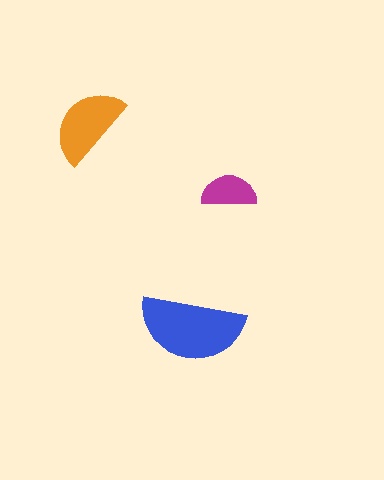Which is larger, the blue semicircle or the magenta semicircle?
The blue one.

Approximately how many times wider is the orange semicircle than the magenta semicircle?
About 1.5 times wider.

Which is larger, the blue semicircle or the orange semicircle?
The blue one.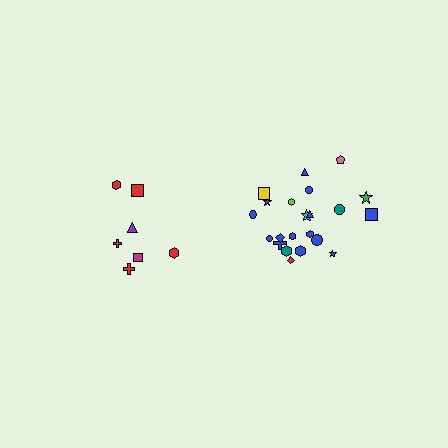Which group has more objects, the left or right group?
The right group.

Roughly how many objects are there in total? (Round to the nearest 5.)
Roughly 30 objects in total.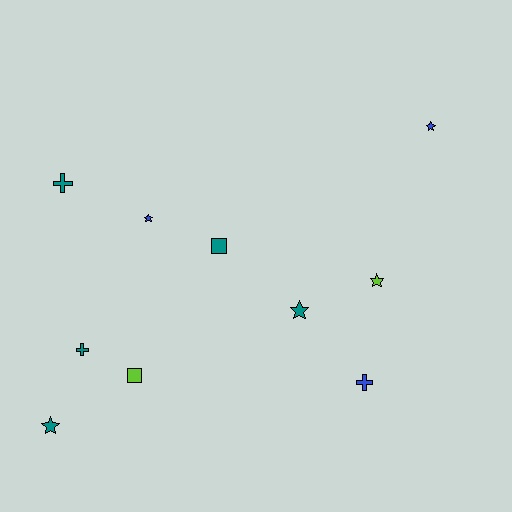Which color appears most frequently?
Teal, with 5 objects.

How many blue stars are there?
There are 2 blue stars.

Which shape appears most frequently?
Star, with 5 objects.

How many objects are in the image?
There are 10 objects.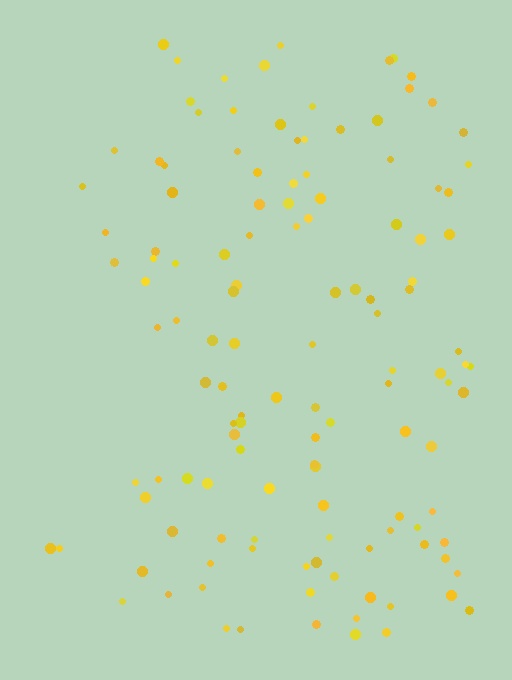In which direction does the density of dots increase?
From left to right, with the right side densest.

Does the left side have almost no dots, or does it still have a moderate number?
Still a moderate number, just noticeably fewer than the right.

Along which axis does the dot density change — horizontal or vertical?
Horizontal.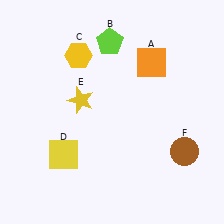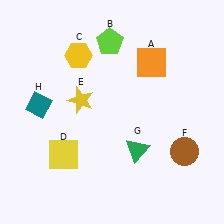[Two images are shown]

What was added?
A green triangle (G), a teal diamond (H) were added in Image 2.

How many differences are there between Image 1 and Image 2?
There are 2 differences between the two images.